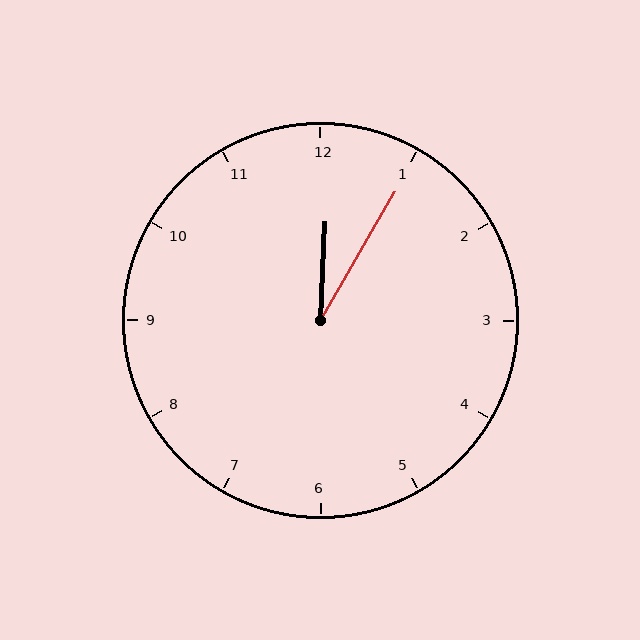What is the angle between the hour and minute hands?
Approximately 28 degrees.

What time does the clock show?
12:05.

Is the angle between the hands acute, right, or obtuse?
It is acute.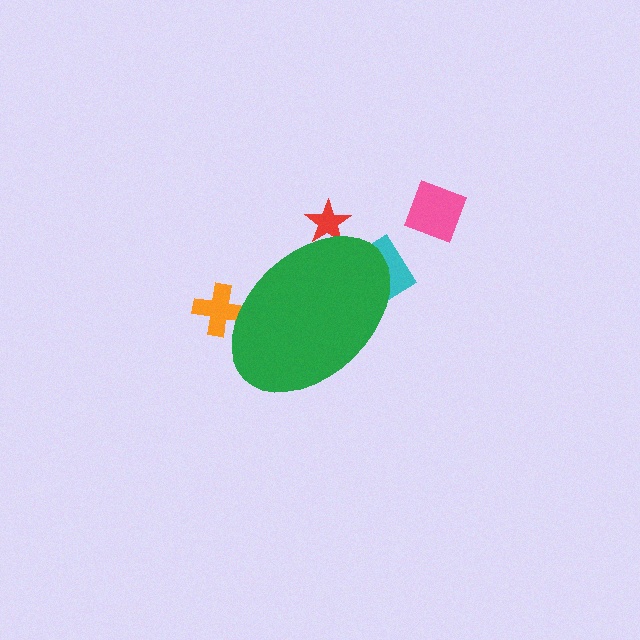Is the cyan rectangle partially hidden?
Yes, the cyan rectangle is partially hidden behind the green ellipse.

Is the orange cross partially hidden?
Yes, the orange cross is partially hidden behind the green ellipse.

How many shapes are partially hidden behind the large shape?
3 shapes are partially hidden.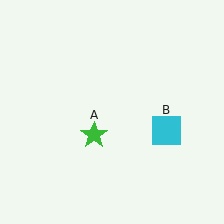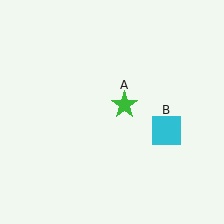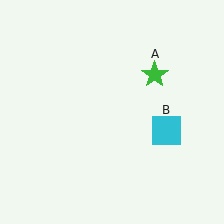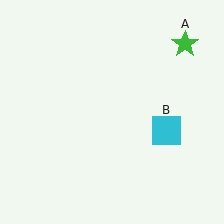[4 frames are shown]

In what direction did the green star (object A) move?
The green star (object A) moved up and to the right.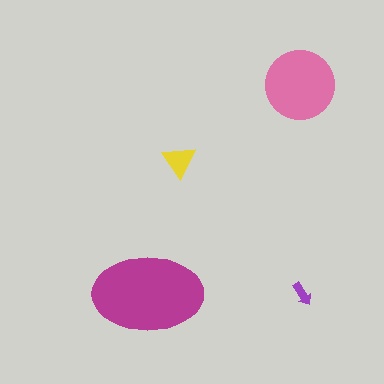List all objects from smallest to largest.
The purple arrow, the yellow triangle, the pink circle, the magenta ellipse.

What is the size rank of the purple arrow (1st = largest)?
4th.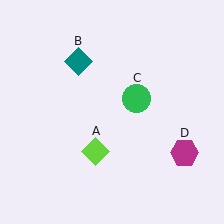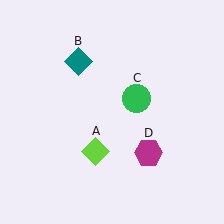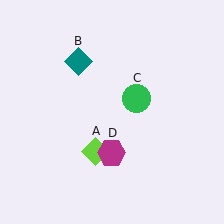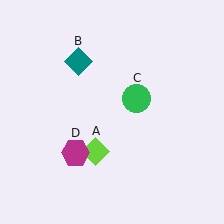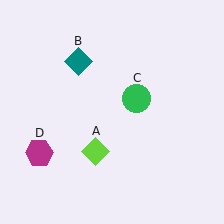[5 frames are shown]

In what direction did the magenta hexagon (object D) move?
The magenta hexagon (object D) moved left.